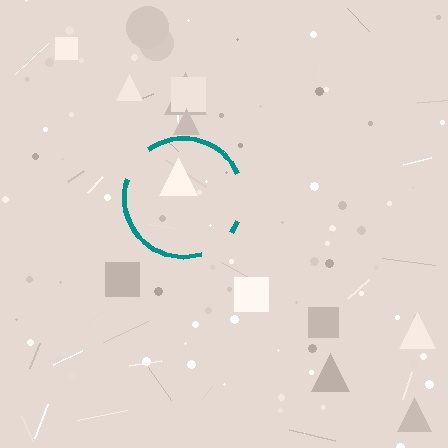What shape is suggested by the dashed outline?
The dashed outline suggests a circle.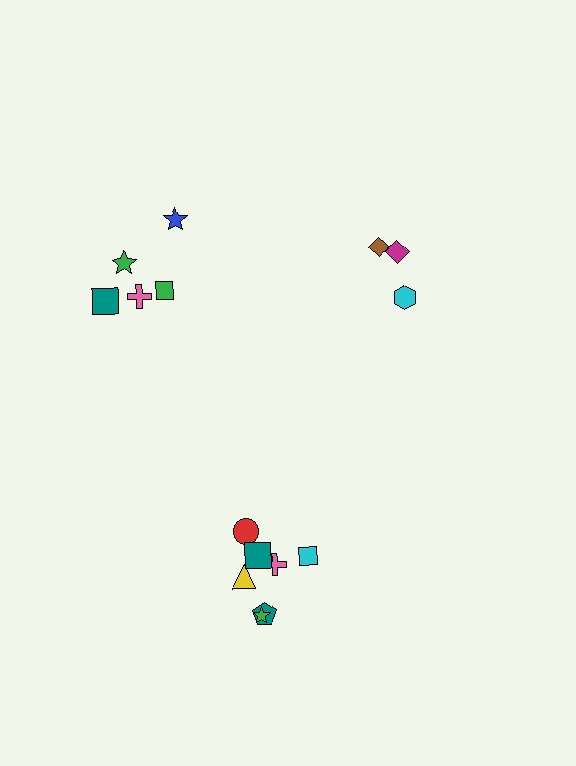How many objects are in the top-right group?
There are 3 objects.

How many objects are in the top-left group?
There are 5 objects.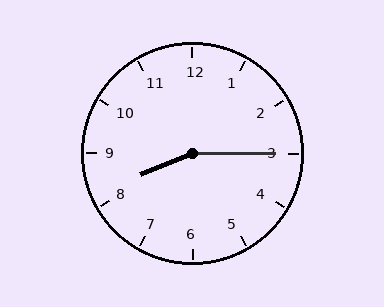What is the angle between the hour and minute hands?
Approximately 158 degrees.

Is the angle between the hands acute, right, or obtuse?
It is obtuse.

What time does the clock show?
8:15.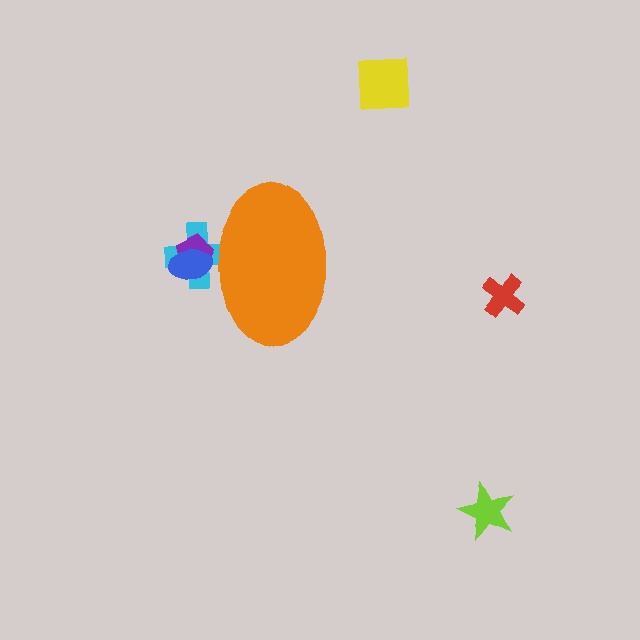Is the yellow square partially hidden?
No, the yellow square is fully visible.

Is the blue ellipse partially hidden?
Yes, the blue ellipse is partially hidden behind the orange ellipse.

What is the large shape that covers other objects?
An orange ellipse.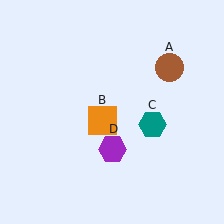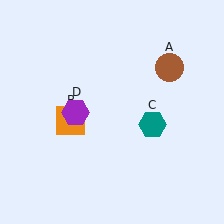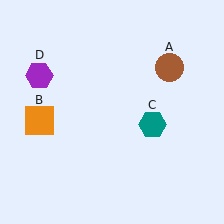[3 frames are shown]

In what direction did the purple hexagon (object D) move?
The purple hexagon (object D) moved up and to the left.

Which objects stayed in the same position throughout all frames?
Brown circle (object A) and teal hexagon (object C) remained stationary.